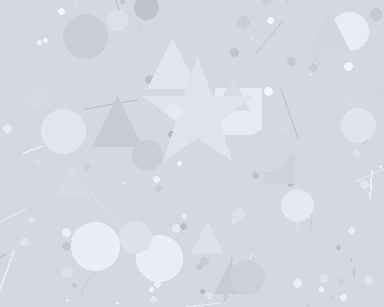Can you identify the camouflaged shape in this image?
The camouflaged shape is a star.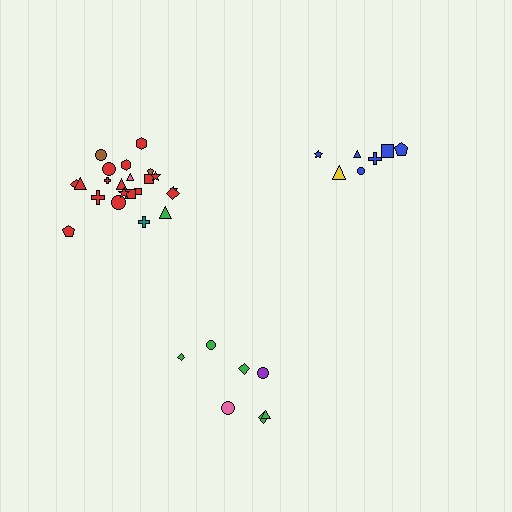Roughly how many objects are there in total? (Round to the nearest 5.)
Roughly 35 objects in total.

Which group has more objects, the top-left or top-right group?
The top-left group.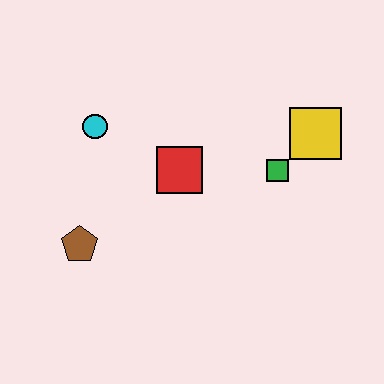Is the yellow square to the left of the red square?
No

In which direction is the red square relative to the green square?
The red square is to the left of the green square.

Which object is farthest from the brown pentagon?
The yellow square is farthest from the brown pentagon.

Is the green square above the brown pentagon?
Yes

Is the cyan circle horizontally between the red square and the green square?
No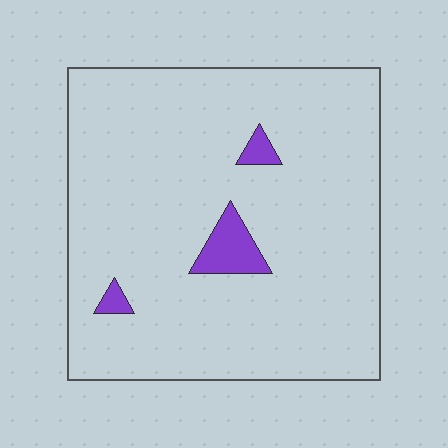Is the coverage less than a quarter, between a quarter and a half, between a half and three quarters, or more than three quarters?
Less than a quarter.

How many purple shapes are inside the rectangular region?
3.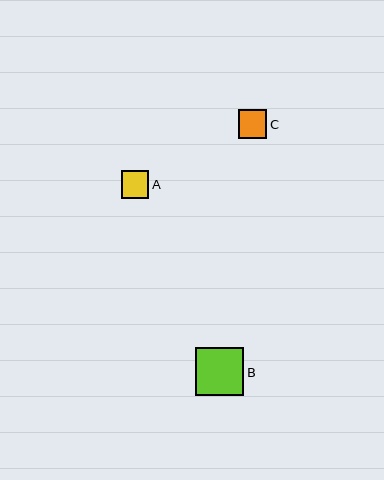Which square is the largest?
Square B is the largest with a size of approximately 48 pixels.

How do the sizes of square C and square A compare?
Square C and square A are approximately the same size.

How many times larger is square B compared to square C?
Square B is approximately 1.7 times the size of square C.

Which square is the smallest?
Square A is the smallest with a size of approximately 27 pixels.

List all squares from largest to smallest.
From largest to smallest: B, C, A.